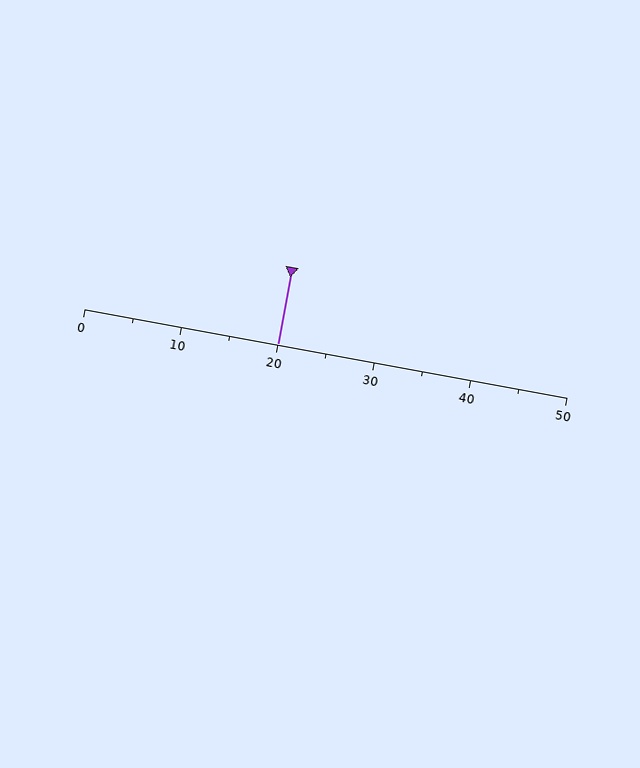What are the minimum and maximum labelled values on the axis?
The axis runs from 0 to 50.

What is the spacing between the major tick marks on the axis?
The major ticks are spaced 10 apart.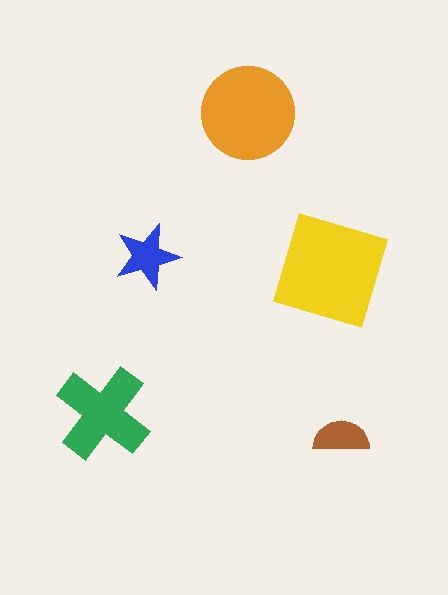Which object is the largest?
The yellow square.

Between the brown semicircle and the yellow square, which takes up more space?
The yellow square.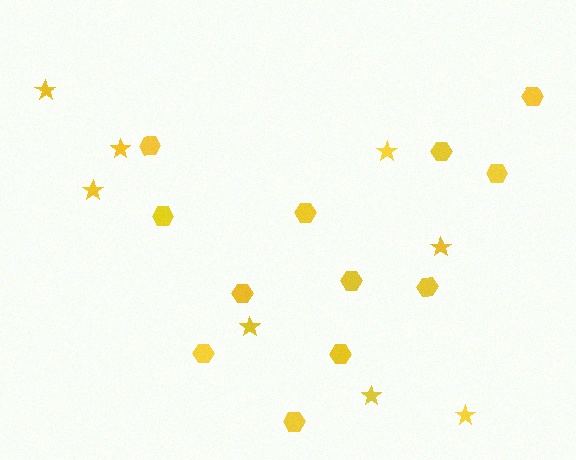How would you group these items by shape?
There are 2 groups: one group of hexagons (12) and one group of stars (8).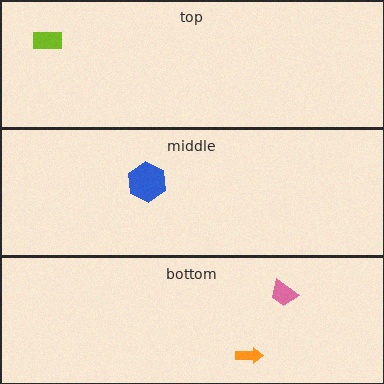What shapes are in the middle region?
The blue hexagon.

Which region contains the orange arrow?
The bottom region.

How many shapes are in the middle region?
1.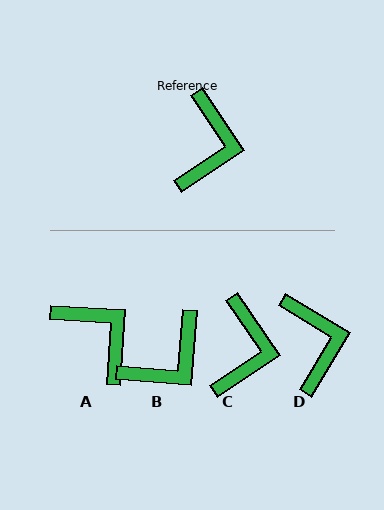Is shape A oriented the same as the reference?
No, it is off by about 52 degrees.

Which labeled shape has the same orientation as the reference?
C.